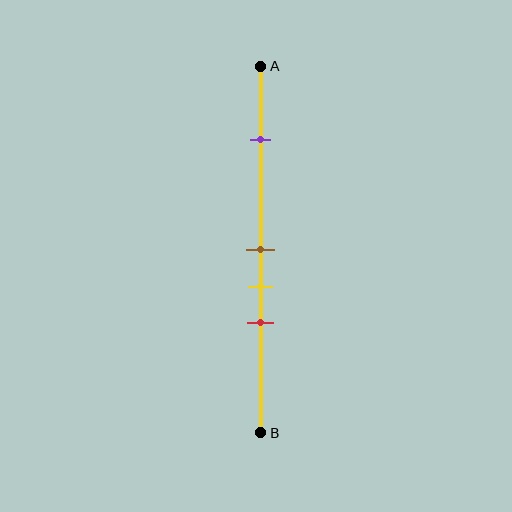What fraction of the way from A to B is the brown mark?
The brown mark is approximately 50% (0.5) of the way from A to B.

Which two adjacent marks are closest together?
The brown and yellow marks are the closest adjacent pair.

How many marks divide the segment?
There are 4 marks dividing the segment.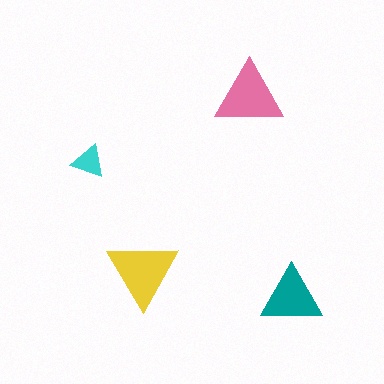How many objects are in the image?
There are 4 objects in the image.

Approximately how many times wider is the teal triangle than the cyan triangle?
About 2 times wider.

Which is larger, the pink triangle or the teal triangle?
The pink one.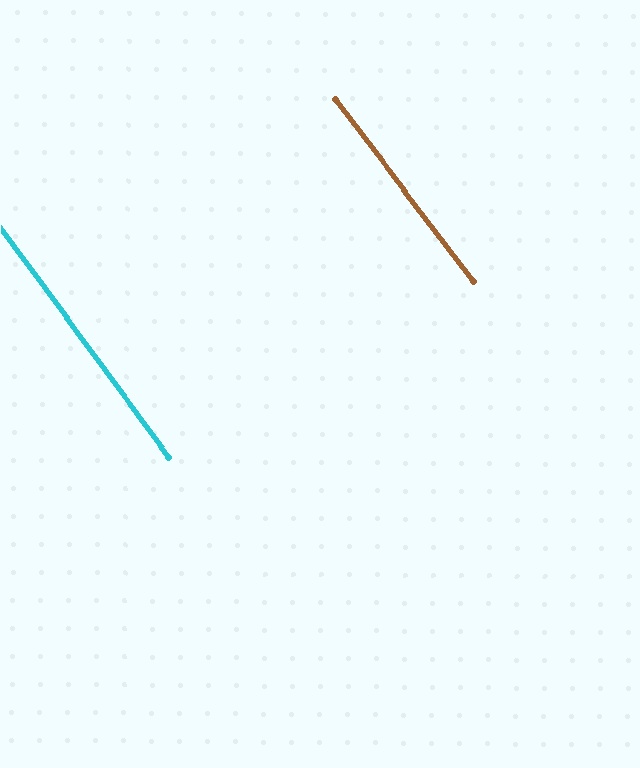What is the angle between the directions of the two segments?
Approximately 1 degree.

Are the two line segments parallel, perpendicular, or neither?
Parallel — their directions differ by only 0.7°.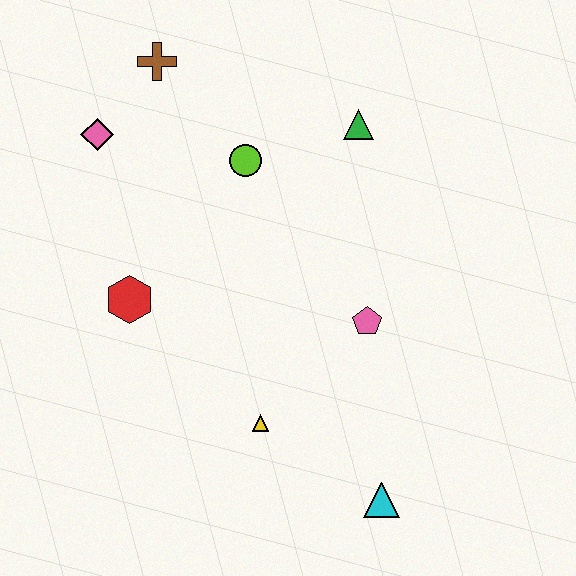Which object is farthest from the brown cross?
The cyan triangle is farthest from the brown cross.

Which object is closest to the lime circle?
The green triangle is closest to the lime circle.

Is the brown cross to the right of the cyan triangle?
No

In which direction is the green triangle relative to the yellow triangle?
The green triangle is above the yellow triangle.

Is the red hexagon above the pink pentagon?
Yes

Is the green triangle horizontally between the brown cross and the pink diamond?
No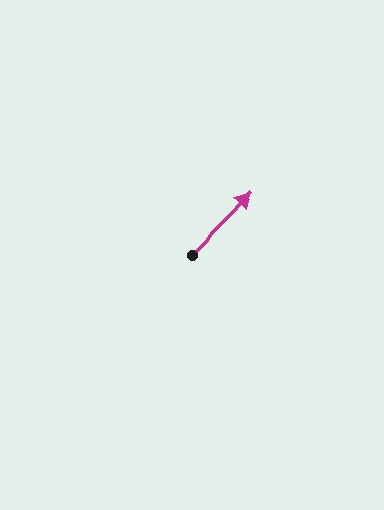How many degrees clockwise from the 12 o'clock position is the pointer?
Approximately 44 degrees.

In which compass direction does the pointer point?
Northeast.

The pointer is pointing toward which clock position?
Roughly 1 o'clock.